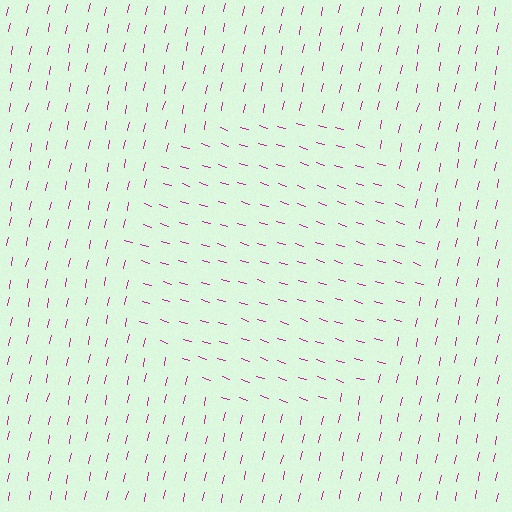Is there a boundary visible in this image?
Yes, there is a texture boundary formed by a change in line orientation.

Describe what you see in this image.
The image is filled with small magenta line segments. A circle region in the image has lines oriented differently from the surrounding lines, creating a visible texture boundary.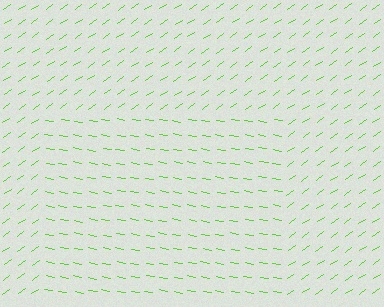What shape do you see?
I see a rectangle.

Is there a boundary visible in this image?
Yes, there is a texture boundary formed by a change in line orientation.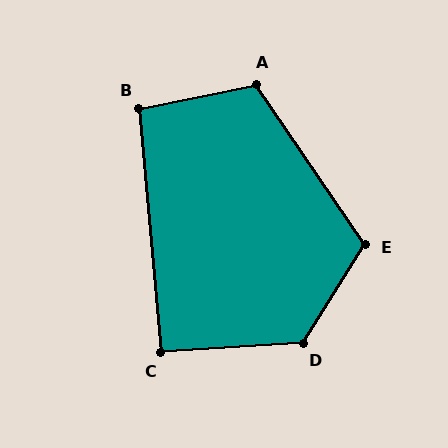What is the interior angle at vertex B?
Approximately 96 degrees (obtuse).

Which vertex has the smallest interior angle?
C, at approximately 91 degrees.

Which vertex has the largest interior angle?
D, at approximately 126 degrees.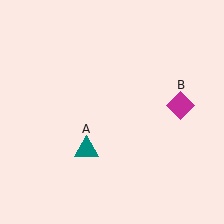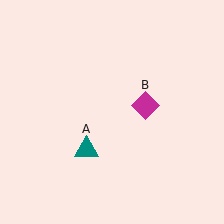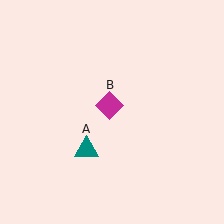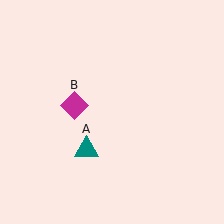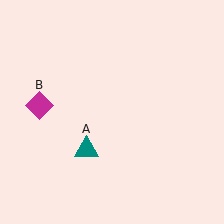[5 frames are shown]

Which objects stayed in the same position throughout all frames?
Teal triangle (object A) remained stationary.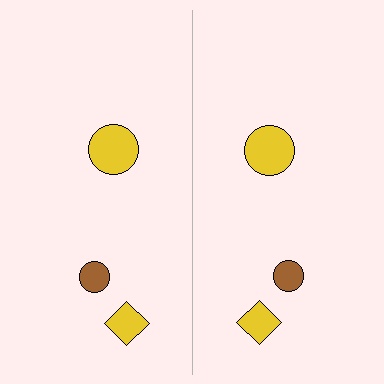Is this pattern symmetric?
Yes, this pattern has bilateral (reflection) symmetry.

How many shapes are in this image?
There are 6 shapes in this image.